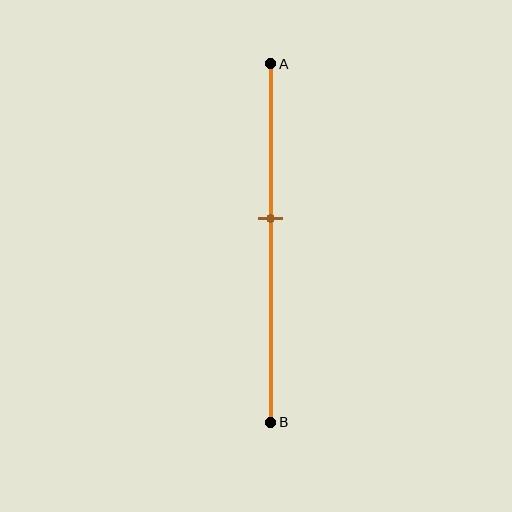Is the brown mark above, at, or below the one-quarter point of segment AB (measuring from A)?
The brown mark is below the one-quarter point of segment AB.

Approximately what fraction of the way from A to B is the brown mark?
The brown mark is approximately 45% of the way from A to B.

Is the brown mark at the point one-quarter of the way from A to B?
No, the mark is at about 45% from A, not at the 25% one-quarter point.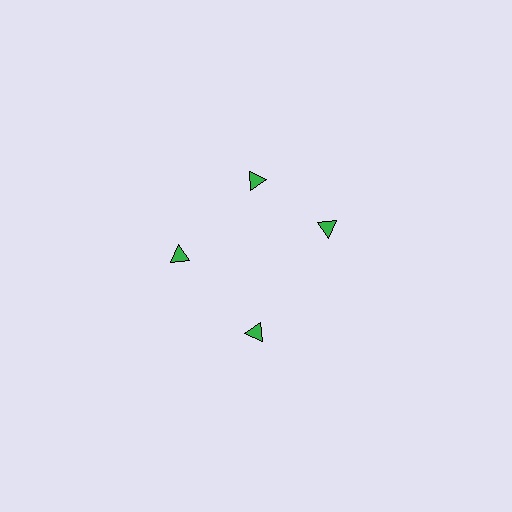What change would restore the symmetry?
The symmetry would be restored by rotating it back into even spacing with its neighbors so that all 4 triangles sit at equal angles and equal distance from the center.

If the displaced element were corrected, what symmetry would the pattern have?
It would have 4-fold rotational symmetry — the pattern would map onto itself every 90 degrees.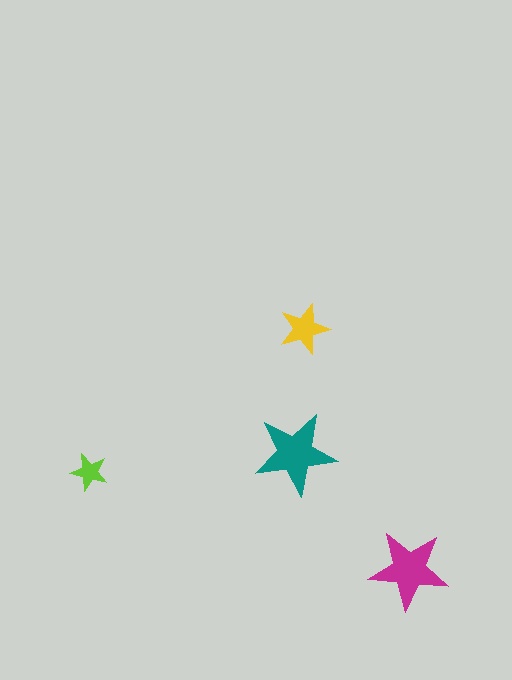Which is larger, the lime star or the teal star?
The teal one.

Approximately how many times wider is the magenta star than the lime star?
About 2 times wider.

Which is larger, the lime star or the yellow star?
The yellow one.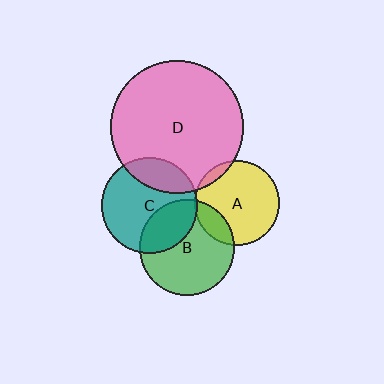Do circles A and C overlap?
Yes.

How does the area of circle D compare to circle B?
Approximately 1.9 times.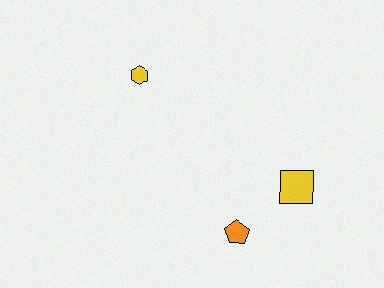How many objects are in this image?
There are 3 objects.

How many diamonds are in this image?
There are no diamonds.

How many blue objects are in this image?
There are no blue objects.